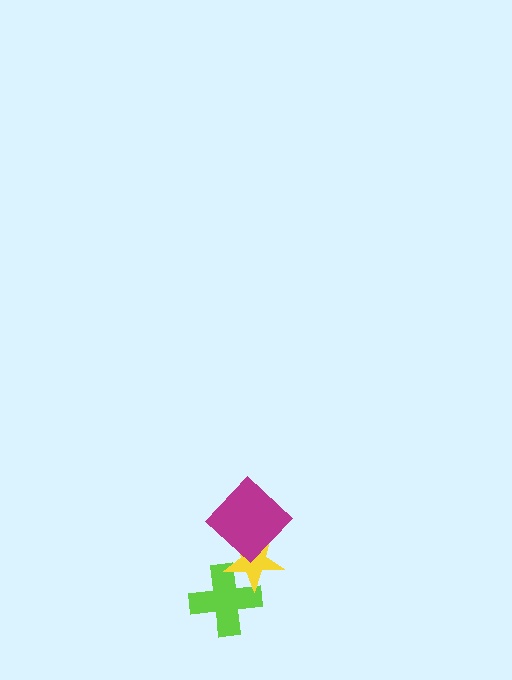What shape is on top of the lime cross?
The yellow star is on top of the lime cross.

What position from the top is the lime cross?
The lime cross is 3rd from the top.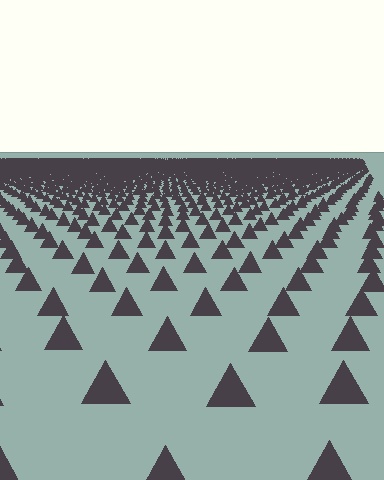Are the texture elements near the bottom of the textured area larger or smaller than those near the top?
Larger. Near the bottom, elements are closer to the viewer and appear at a bigger on-screen size.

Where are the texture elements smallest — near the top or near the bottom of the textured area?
Near the top.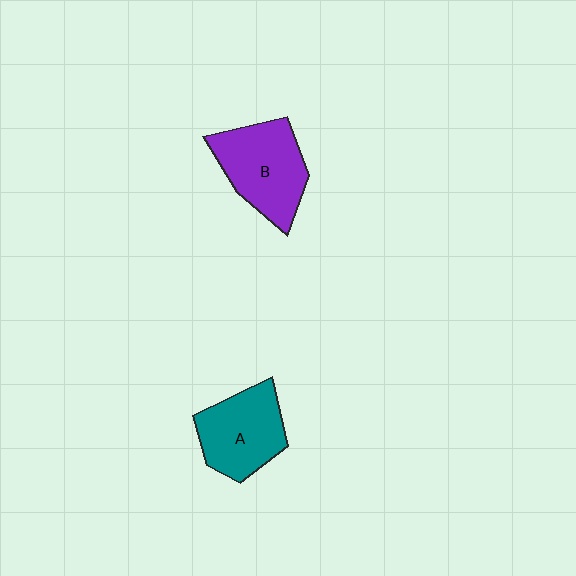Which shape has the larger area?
Shape B (purple).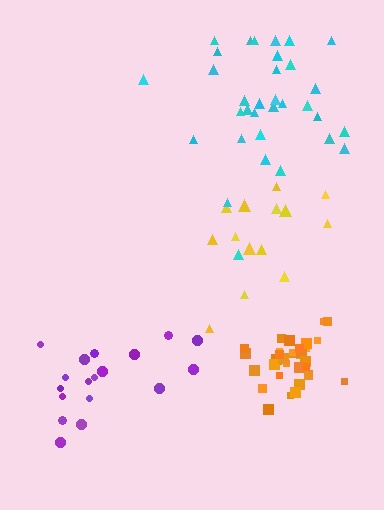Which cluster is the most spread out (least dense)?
Purple.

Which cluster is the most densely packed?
Orange.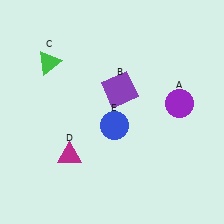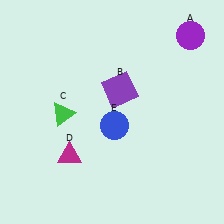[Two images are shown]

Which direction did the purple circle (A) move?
The purple circle (A) moved up.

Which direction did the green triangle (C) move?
The green triangle (C) moved down.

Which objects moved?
The objects that moved are: the purple circle (A), the green triangle (C).